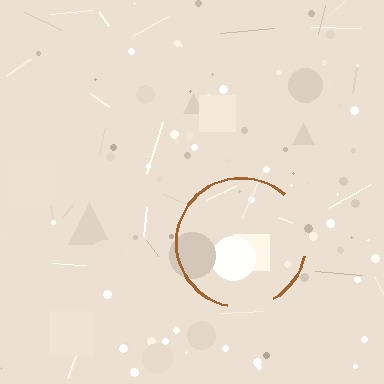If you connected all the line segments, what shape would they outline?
They would outline a circle.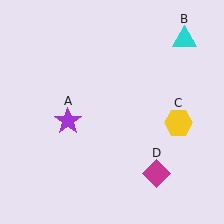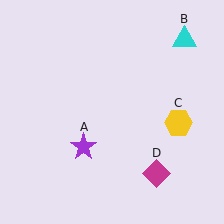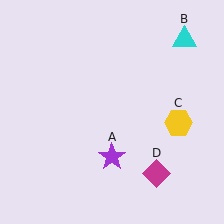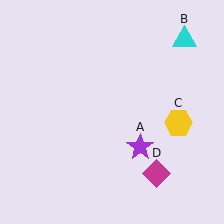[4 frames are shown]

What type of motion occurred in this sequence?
The purple star (object A) rotated counterclockwise around the center of the scene.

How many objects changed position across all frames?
1 object changed position: purple star (object A).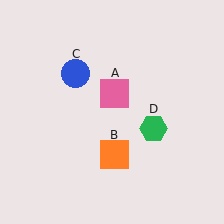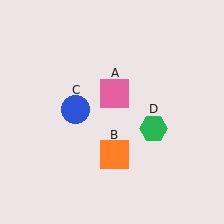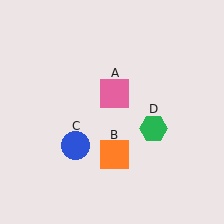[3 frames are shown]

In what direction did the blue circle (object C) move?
The blue circle (object C) moved down.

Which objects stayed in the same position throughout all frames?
Pink square (object A) and orange square (object B) and green hexagon (object D) remained stationary.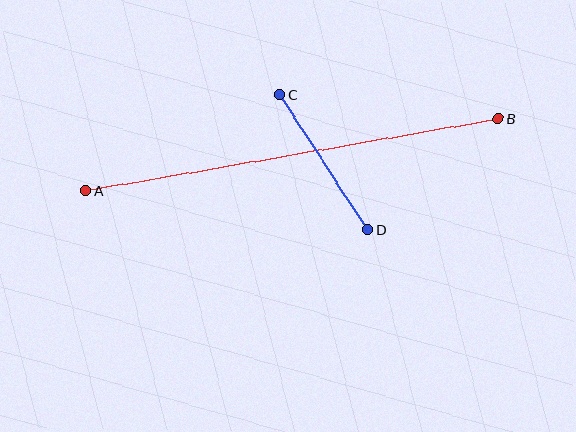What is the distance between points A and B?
The distance is approximately 419 pixels.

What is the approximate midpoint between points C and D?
The midpoint is at approximately (324, 162) pixels.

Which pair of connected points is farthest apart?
Points A and B are farthest apart.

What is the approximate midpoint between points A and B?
The midpoint is at approximately (292, 155) pixels.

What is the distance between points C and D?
The distance is approximately 162 pixels.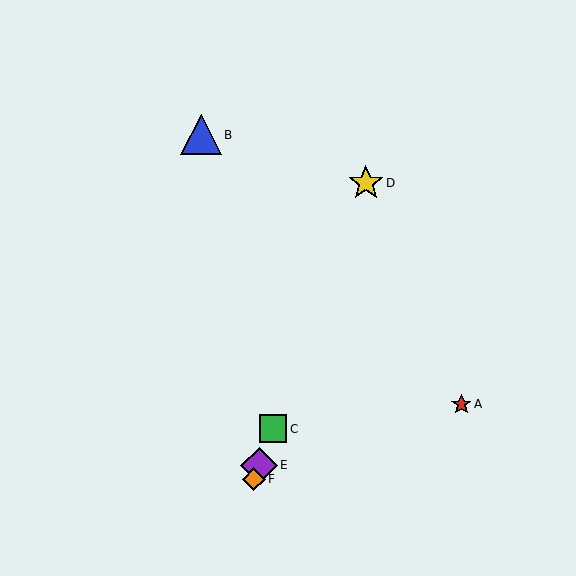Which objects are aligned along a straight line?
Objects C, D, E, F are aligned along a straight line.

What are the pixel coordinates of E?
Object E is at (259, 465).